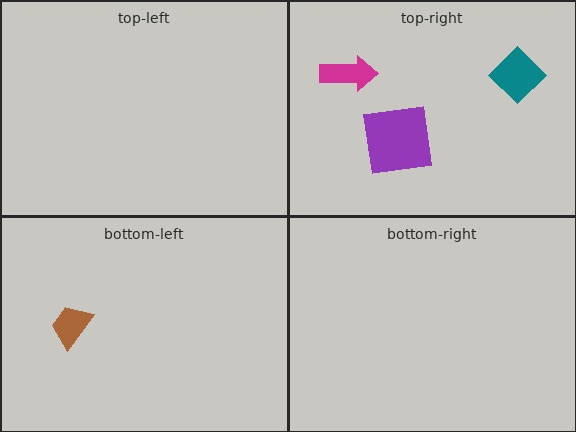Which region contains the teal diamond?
The top-right region.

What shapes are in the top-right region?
The teal diamond, the magenta arrow, the purple square.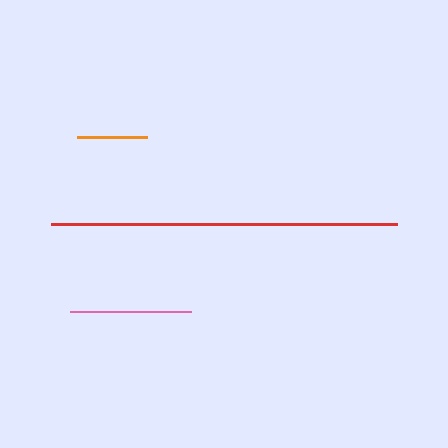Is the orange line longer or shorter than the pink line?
The pink line is longer than the orange line.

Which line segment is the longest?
The red line is the longest at approximately 346 pixels.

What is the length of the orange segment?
The orange segment is approximately 69 pixels long.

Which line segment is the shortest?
The orange line is the shortest at approximately 69 pixels.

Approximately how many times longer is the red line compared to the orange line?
The red line is approximately 5.0 times the length of the orange line.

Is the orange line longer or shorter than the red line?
The red line is longer than the orange line.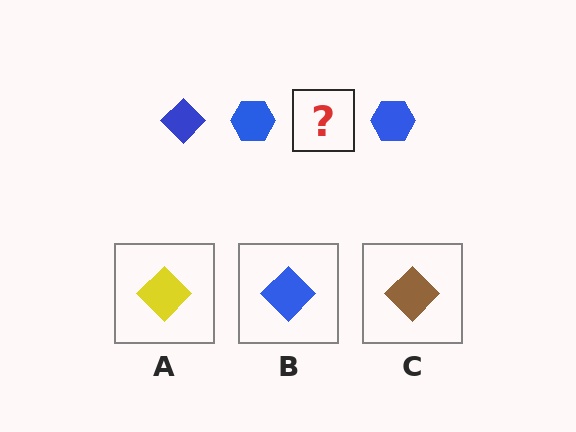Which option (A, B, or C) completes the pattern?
B.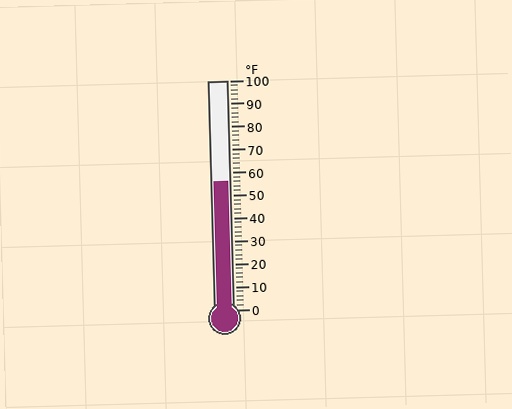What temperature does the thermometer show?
The thermometer shows approximately 56°F.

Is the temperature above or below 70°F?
The temperature is below 70°F.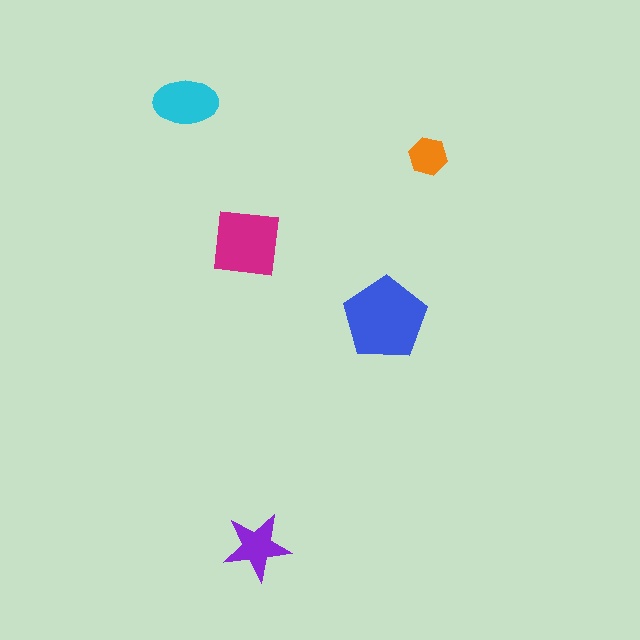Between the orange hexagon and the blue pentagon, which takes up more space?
The blue pentagon.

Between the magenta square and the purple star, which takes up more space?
The magenta square.